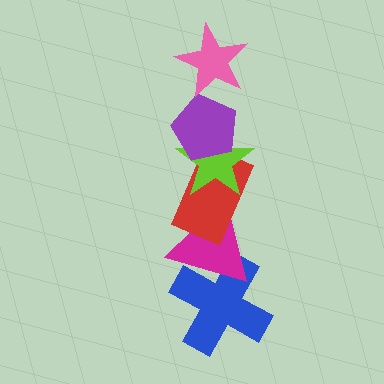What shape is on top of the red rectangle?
The lime star is on top of the red rectangle.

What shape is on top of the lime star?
The purple pentagon is on top of the lime star.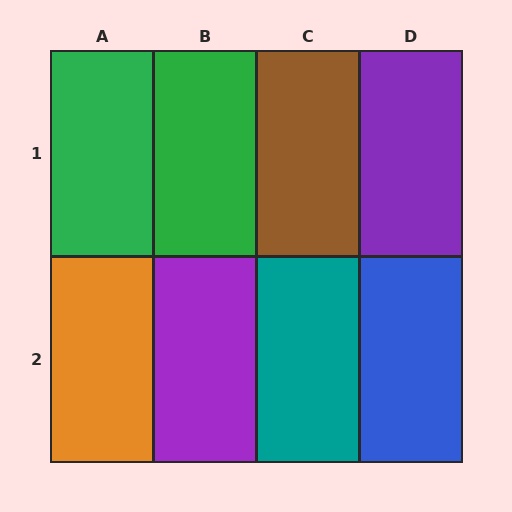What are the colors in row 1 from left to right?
Green, green, brown, purple.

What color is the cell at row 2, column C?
Teal.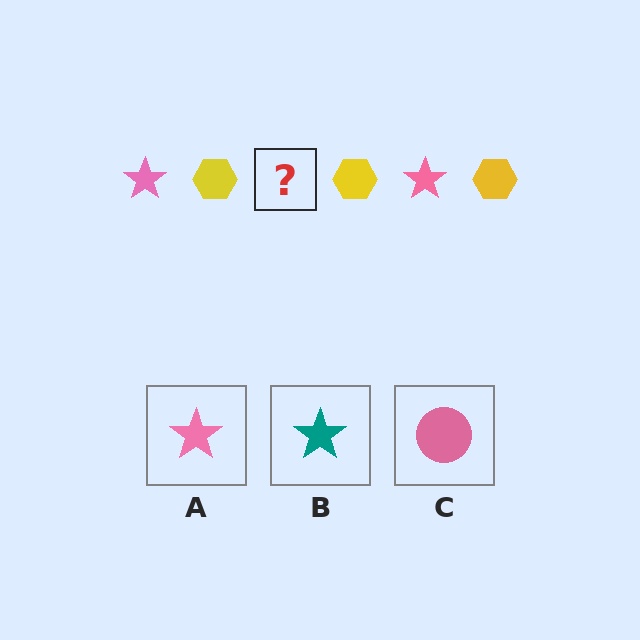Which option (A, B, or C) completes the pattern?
A.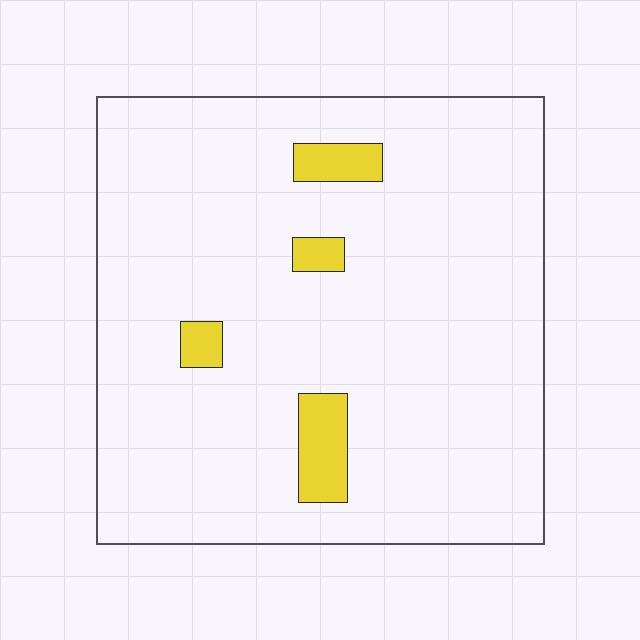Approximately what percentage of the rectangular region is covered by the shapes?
Approximately 5%.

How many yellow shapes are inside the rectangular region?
4.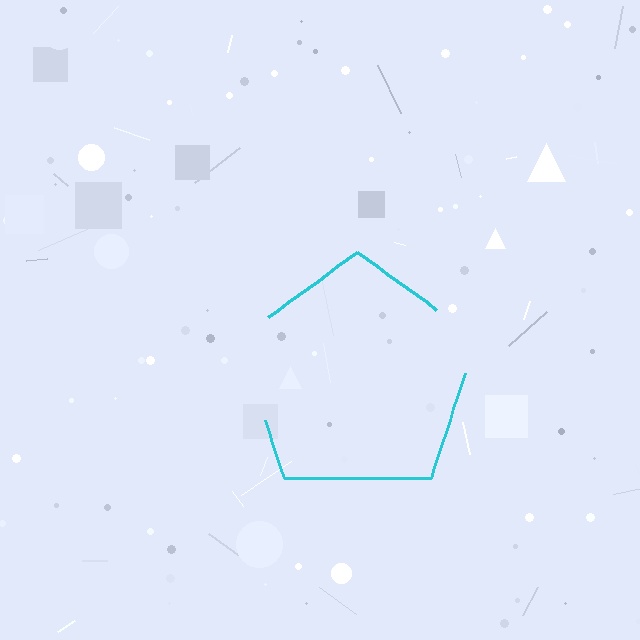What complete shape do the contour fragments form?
The contour fragments form a pentagon.